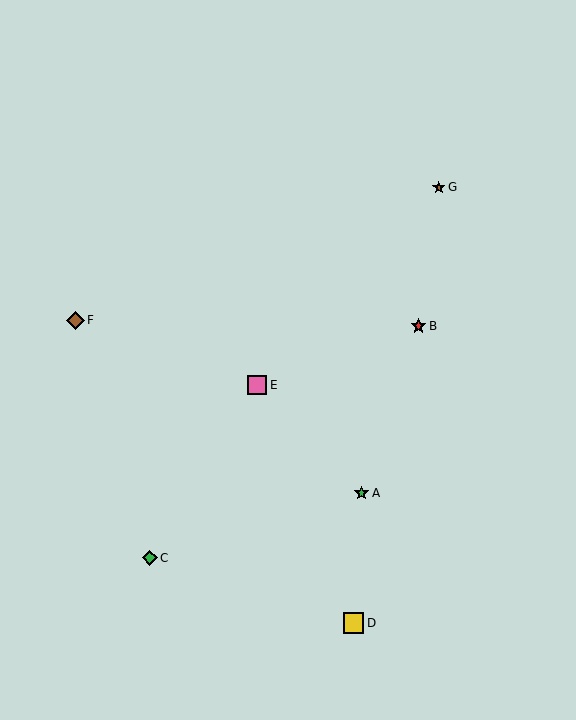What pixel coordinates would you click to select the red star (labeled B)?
Click at (419, 326) to select the red star B.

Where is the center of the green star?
The center of the green star is at (361, 493).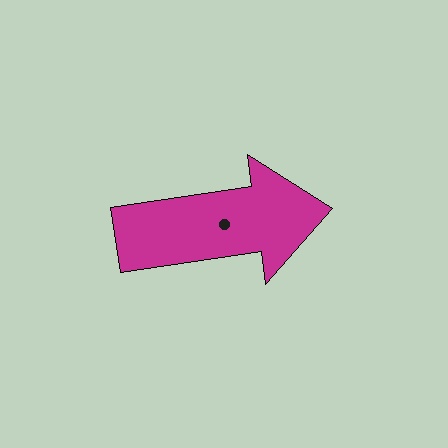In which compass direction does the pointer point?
East.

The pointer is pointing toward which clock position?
Roughly 3 o'clock.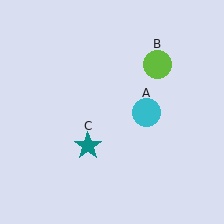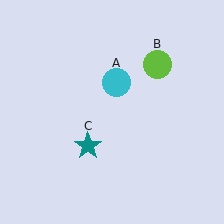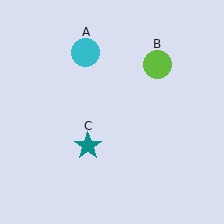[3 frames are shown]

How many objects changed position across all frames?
1 object changed position: cyan circle (object A).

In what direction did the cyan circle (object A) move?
The cyan circle (object A) moved up and to the left.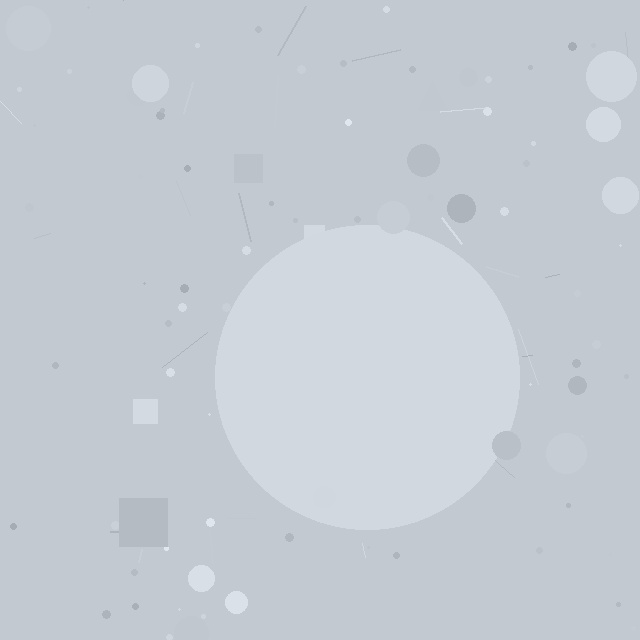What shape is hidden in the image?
A circle is hidden in the image.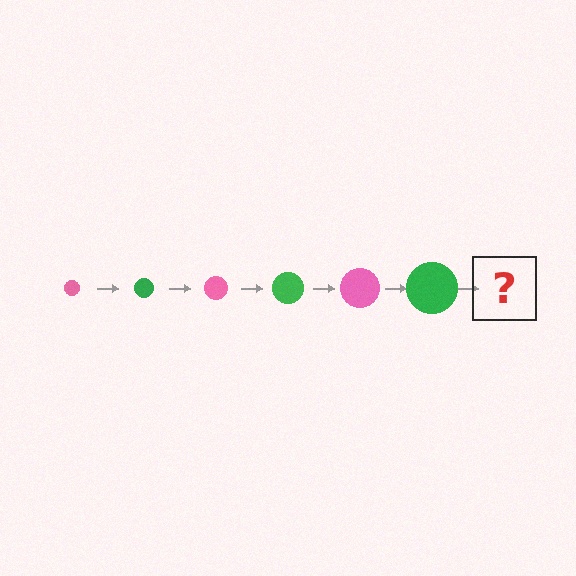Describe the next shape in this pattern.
It should be a pink circle, larger than the previous one.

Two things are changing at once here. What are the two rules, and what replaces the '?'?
The two rules are that the circle grows larger each step and the color cycles through pink and green. The '?' should be a pink circle, larger than the previous one.